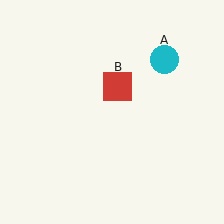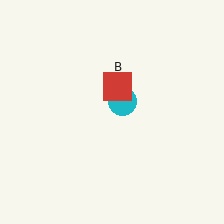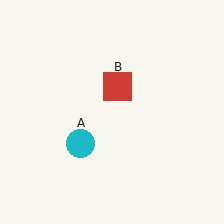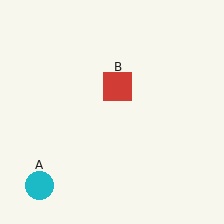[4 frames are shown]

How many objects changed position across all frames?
1 object changed position: cyan circle (object A).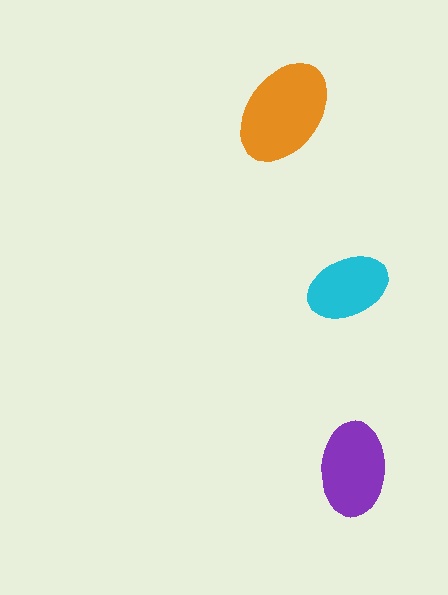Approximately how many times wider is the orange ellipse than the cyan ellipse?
About 1.5 times wider.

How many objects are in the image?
There are 3 objects in the image.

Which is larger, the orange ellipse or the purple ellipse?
The orange one.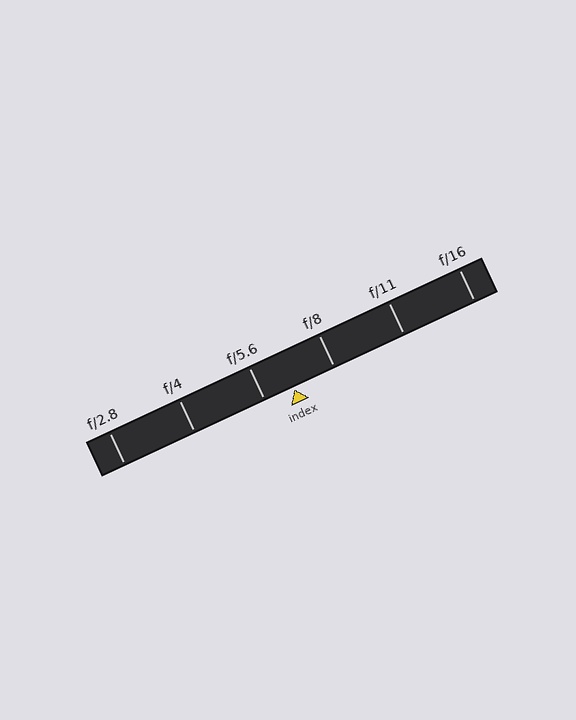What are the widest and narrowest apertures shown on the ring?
The widest aperture shown is f/2.8 and the narrowest is f/16.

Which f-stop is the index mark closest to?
The index mark is closest to f/5.6.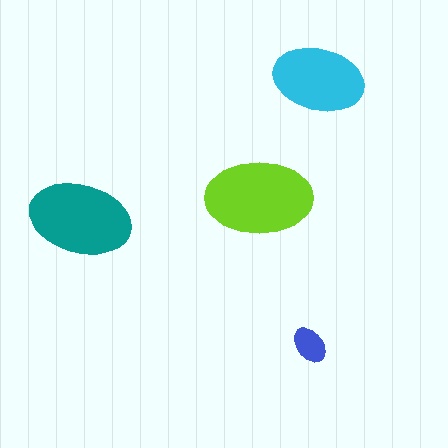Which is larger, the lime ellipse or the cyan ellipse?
The lime one.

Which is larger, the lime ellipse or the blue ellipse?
The lime one.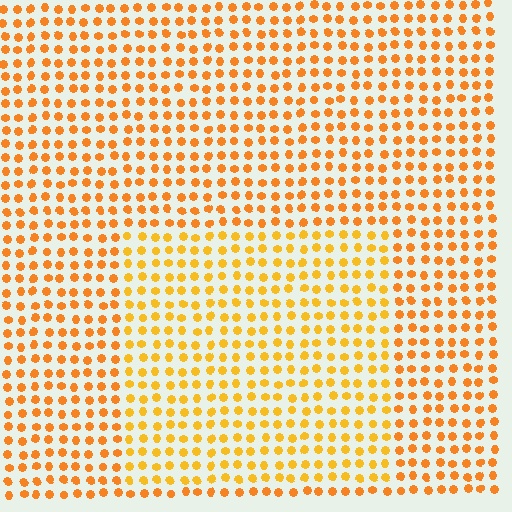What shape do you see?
I see a rectangle.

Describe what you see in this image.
The image is filled with small orange elements in a uniform arrangement. A rectangle-shaped region is visible where the elements are tinted to a slightly different hue, forming a subtle color boundary.